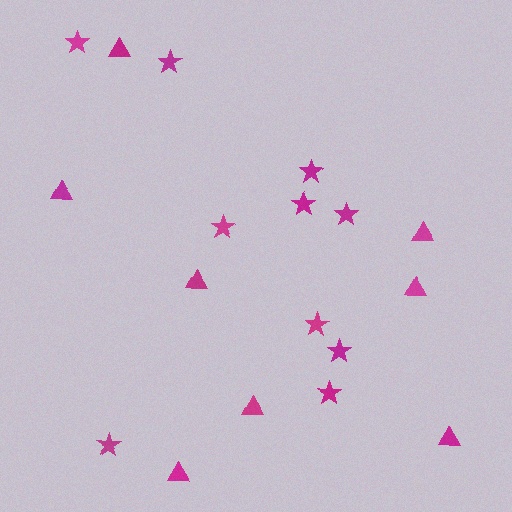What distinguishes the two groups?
There are 2 groups: one group of triangles (8) and one group of stars (10).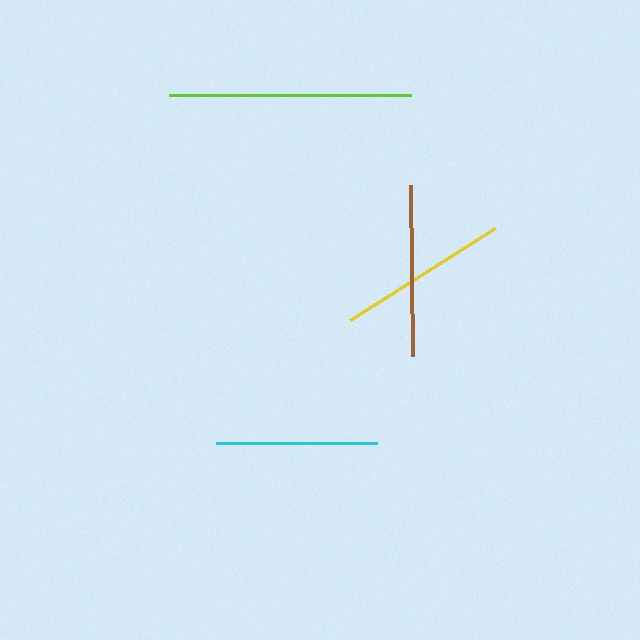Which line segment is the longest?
The lime line is the longest at approximately 242 pixels.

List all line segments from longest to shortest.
From longest to shortest: lime, yellow, brown, cyan.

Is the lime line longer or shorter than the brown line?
The lime line is longer than the brown line.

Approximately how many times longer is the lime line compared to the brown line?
The lime line is approximately 1.4 times the length of the brown line.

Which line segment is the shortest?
The cyan line is the shortest at approximately 162 pixels.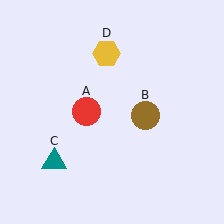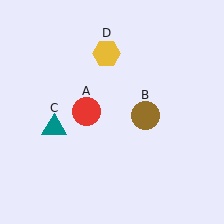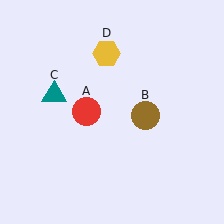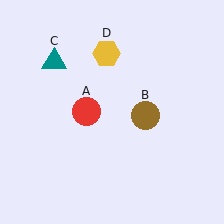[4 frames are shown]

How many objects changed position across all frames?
1 object changed position: teal triangle (object C).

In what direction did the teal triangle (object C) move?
The teal triangle (object C) moved up.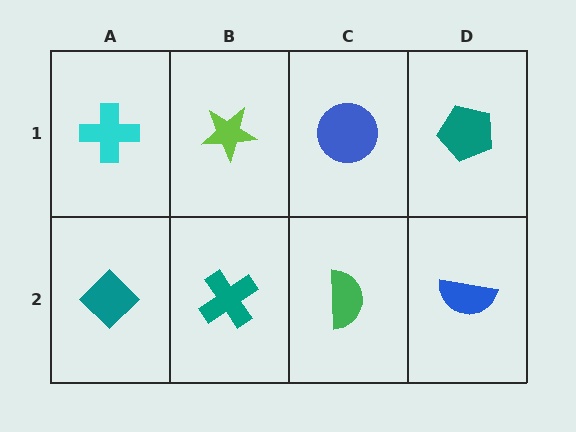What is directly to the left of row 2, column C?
A teal cross.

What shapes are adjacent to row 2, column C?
A blue circle (row 1, column C), a teal cross (row 2, column B), a blue semicircle (row 2, column D).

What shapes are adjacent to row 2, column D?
A teal pentagon (row 1, column D), a green semicircle (row 2, column C).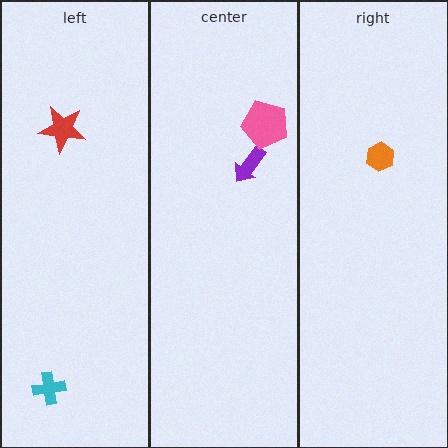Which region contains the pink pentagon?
The center region.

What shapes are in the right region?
The orange hexagon.